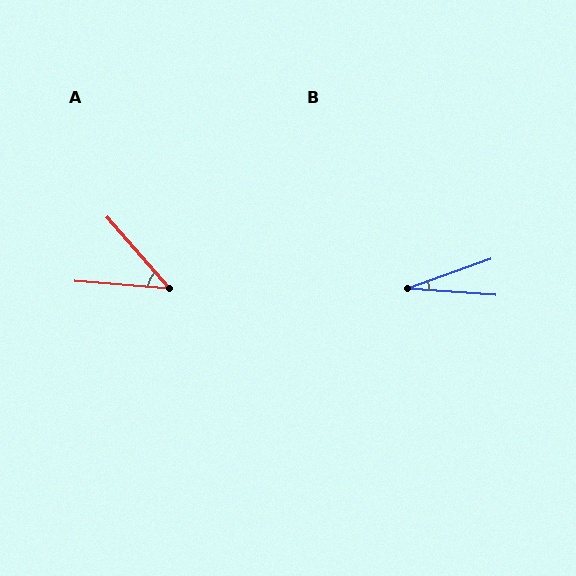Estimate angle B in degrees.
Approximately 24 degrees.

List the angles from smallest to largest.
B (24°), A (44°).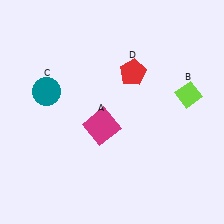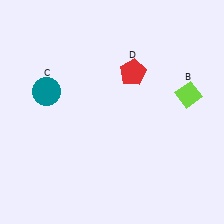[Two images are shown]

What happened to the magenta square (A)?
The magenta square (A) was removed in Image 2. It was in the bottom-left area of Image 1.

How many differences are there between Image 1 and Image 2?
There is 1 difference between the two images.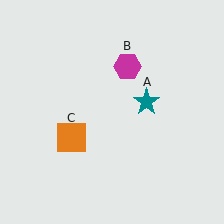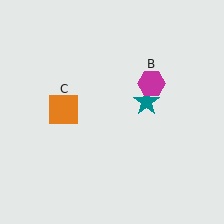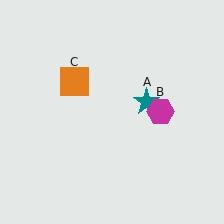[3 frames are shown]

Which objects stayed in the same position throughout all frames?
Teal star (object A) remained stationary.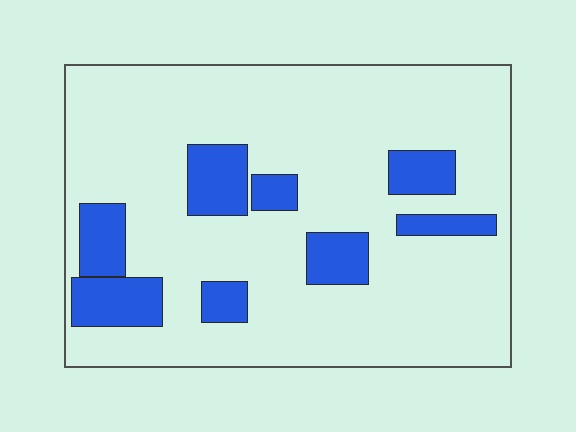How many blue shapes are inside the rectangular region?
8.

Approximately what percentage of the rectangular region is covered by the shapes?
Approximately 20%.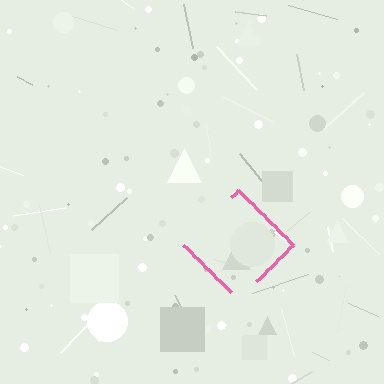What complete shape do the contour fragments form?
The contour fragments form a diamond.